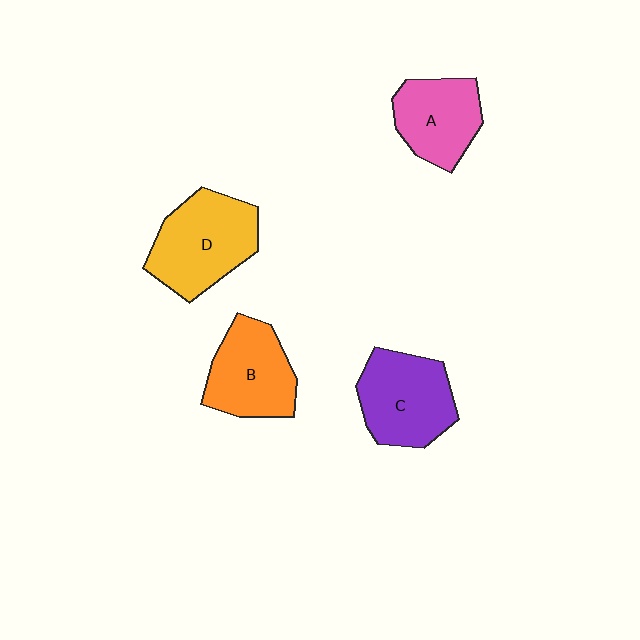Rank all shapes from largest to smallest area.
From largest to smallest: D (yellow), C (purple), B (orange), A (pink).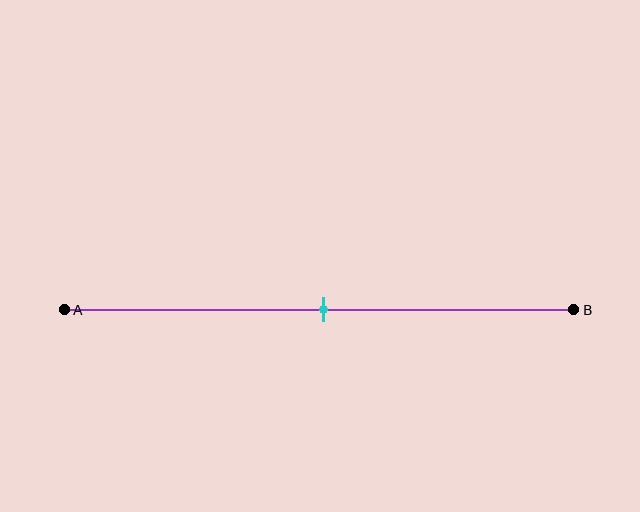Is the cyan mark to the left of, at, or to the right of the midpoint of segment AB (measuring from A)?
The cyan mark is approximately at the midpoint of segment AB.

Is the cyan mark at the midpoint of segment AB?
Yes, the mark is approximately at the midpoint.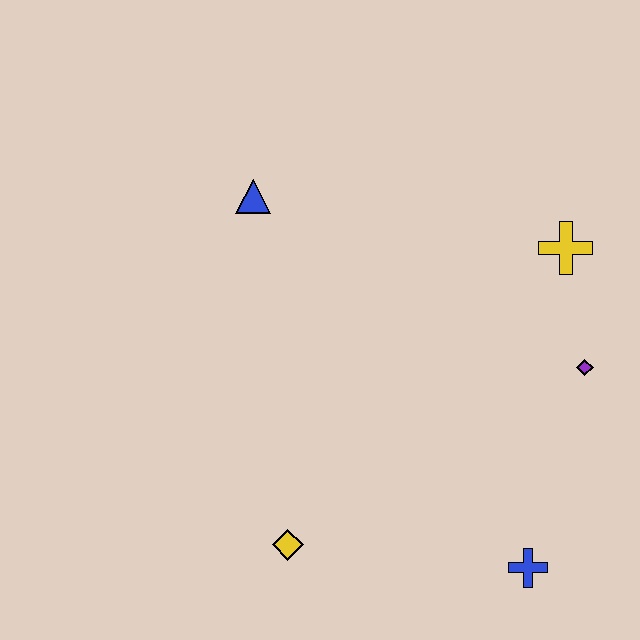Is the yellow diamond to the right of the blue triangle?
Yes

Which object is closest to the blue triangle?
The yellow cross is closest to the blue triangle.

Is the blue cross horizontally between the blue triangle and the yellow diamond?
No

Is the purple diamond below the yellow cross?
Yes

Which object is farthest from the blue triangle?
The blue cross is farthest from the blue triangle.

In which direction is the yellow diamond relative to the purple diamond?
The yellow diamond is to the left of the purple diamond.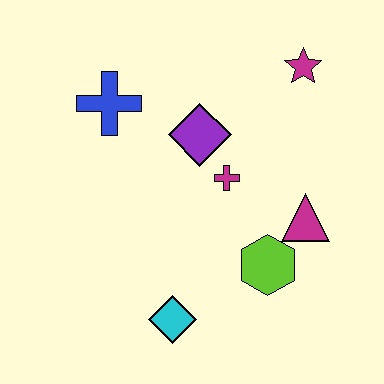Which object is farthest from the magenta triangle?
The blue cross is farthest from the magenta triangle.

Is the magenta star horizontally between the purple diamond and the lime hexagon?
No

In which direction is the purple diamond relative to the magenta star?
The purple diamond is to the left of the magenta star.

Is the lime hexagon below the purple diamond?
Yes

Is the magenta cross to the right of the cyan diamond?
Yes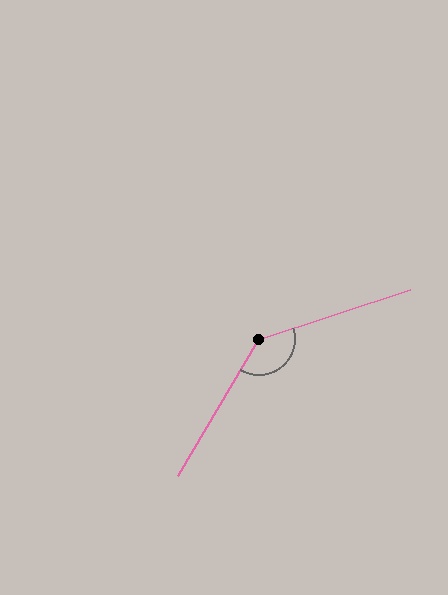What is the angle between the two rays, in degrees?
Approximately 138 degrees.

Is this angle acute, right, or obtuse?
It is obtuse.